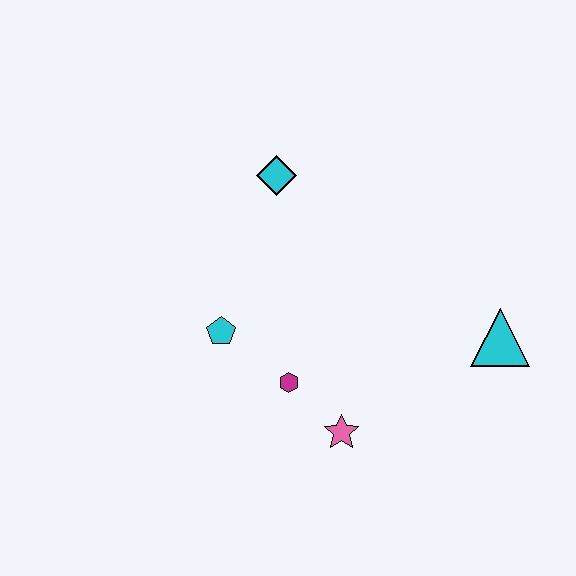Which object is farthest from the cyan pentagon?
The cyan triangle is farthest from the cyan pentagon.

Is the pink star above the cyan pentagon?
No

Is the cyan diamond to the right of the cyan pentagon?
Yes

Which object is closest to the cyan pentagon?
The magenta hexagon is closest to the cyan pentagon.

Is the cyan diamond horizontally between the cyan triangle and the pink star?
No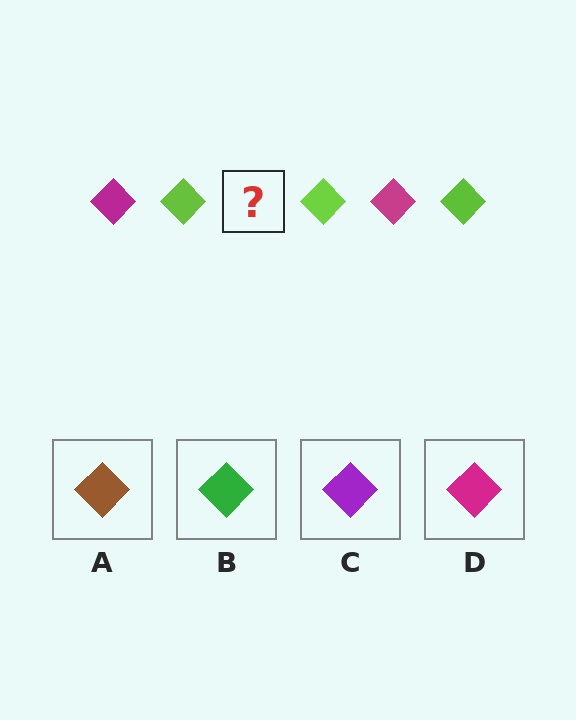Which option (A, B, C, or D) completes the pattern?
D.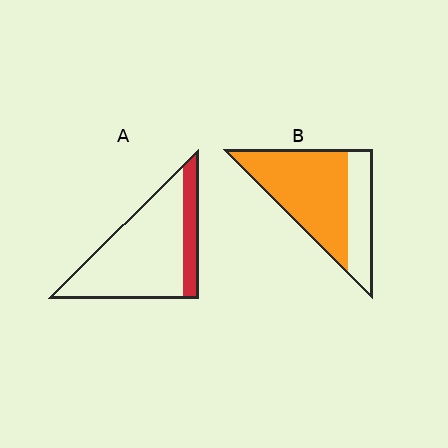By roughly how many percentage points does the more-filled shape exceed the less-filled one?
By roughly 50 percentage points (B over A).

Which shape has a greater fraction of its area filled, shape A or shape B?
Shape B.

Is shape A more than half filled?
No.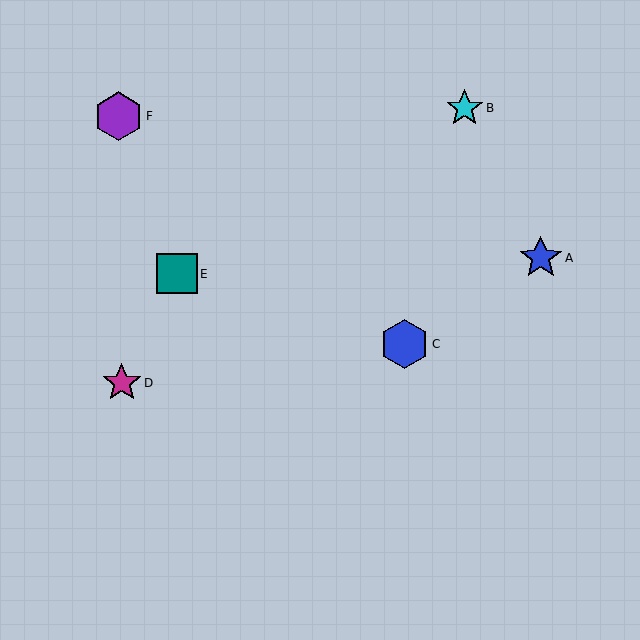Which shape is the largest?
The blue hexagon (labeled C) is the largest.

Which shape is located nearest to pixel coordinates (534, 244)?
The blue star (labeled A) at (541, 258) is nearest to that location.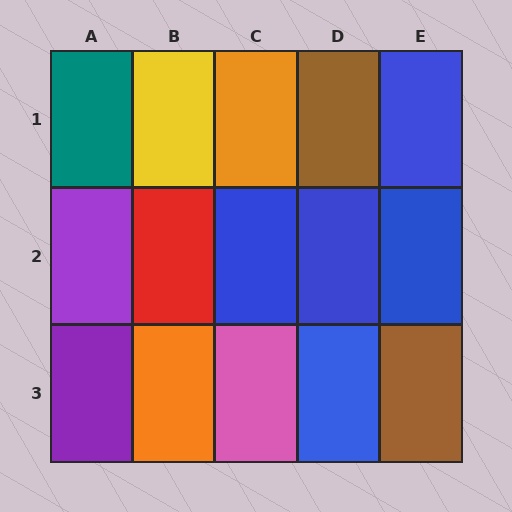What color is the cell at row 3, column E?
Brown.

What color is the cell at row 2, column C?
Blue.